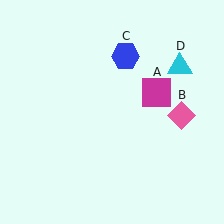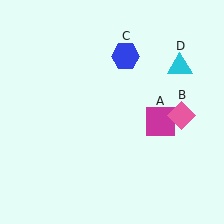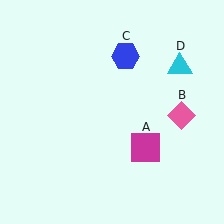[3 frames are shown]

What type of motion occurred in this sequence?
The magenta square (object A) rotated clockwise around the center of the scene.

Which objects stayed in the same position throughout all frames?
Pink diamond (object B) and blue hexagon (object C) and cyan triangle (object D) remained stationary.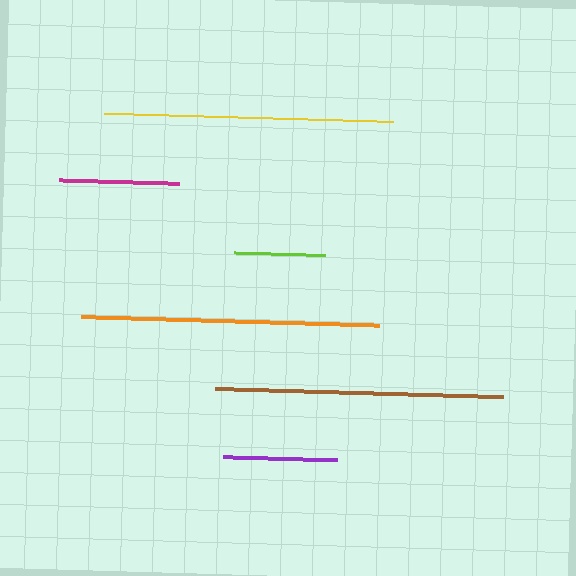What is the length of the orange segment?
The orange segment is approximately 298 pixels long.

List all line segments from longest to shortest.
From longest to shortest: orange, yellow, brown, magenta, purple, lime.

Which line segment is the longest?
The orange line is the longest at approximately 298 pixels.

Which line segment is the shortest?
The lime line is the shortest at approximately 92 pixels.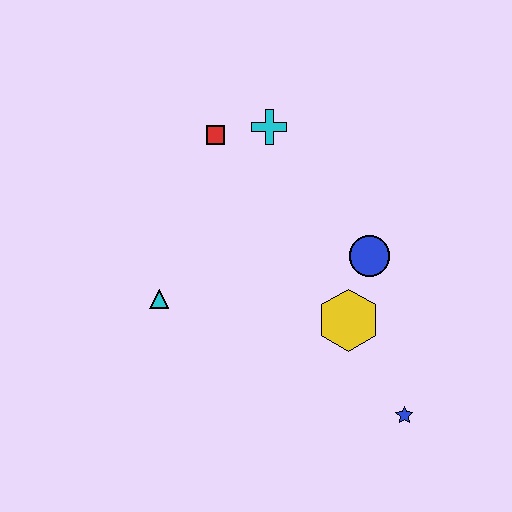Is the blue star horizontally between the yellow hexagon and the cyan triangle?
No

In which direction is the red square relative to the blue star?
The red square is above the blue star.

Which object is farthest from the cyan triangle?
The blue star is farthest from the cyan triangle.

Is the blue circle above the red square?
No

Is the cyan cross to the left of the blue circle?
Yes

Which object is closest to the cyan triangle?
The red square is closest to the cyan triangle.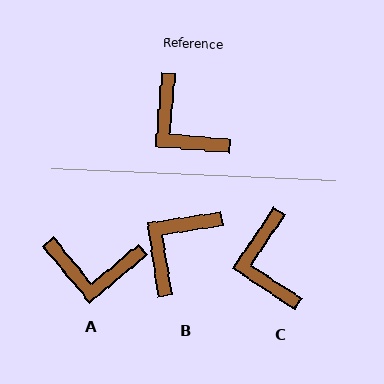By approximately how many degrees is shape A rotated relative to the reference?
Approximately 45 degrees counter-clockwise.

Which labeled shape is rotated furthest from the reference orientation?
B, about 77 degrees away.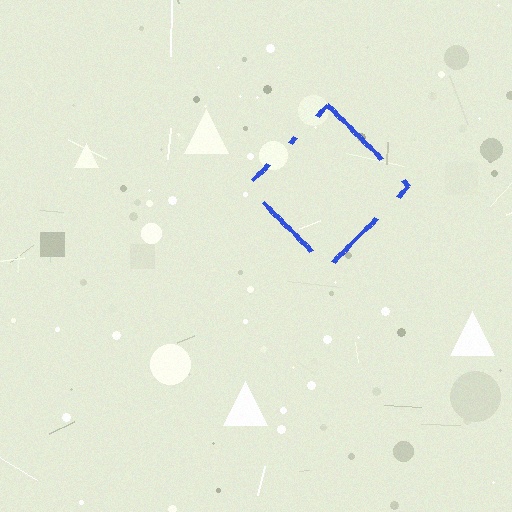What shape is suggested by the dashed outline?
The dashed outline suggests a diamond.